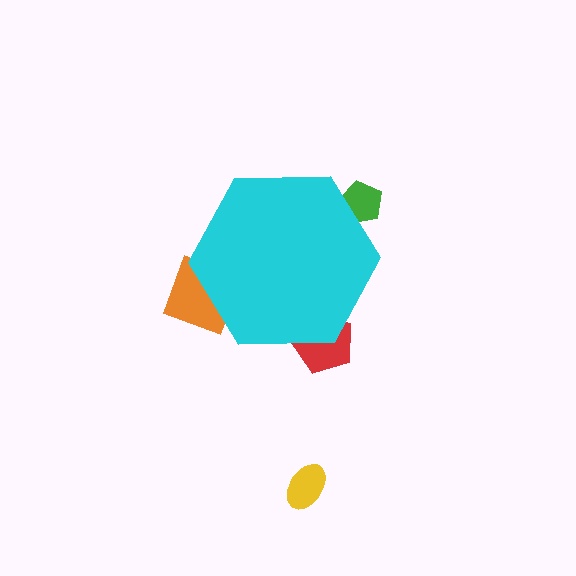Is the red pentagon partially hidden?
Yes, the red pentagon is partially hidden behind the cyan hexagon.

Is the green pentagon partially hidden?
Yes, the green pentagon is partially hidden behind the cyan hexagon.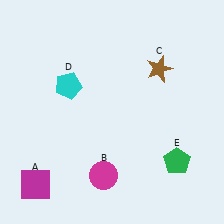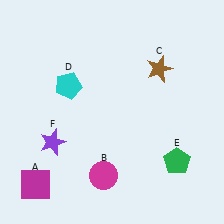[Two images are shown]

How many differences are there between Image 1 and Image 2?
There is 1 difference between the two images.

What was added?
A purple star (F) was added in Image 2.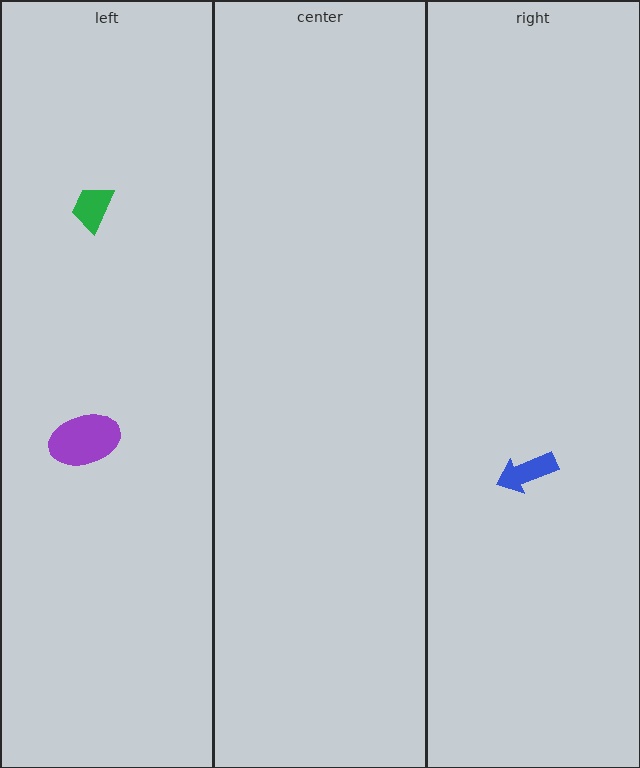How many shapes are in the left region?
2.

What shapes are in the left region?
The green trapezoid, the purple ellipse.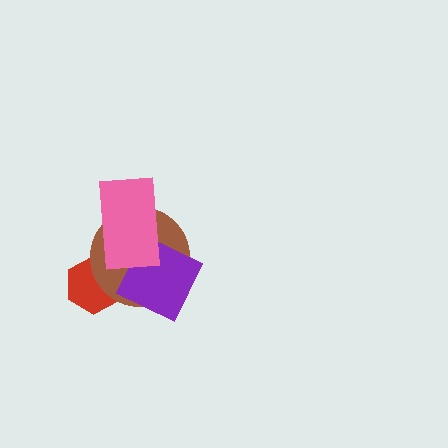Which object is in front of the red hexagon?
The brown circle is in front of the red hexagon.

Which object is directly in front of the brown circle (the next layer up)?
The purple square is directly in front of the brown circle.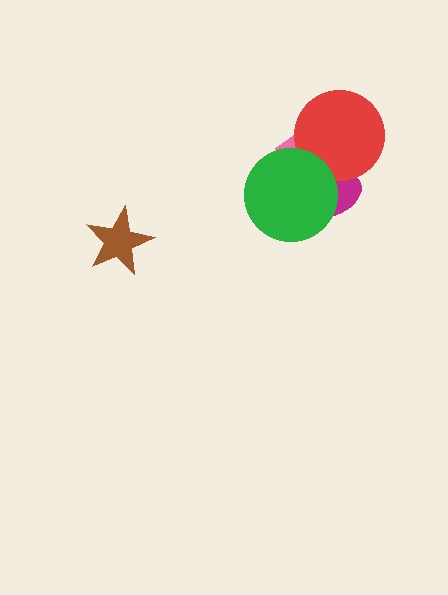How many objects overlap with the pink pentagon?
3 objects overlap with the pink pentagon.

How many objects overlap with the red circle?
3 objects overlap with the red circle.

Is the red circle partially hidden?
Yes, it is partially covered by another shape.